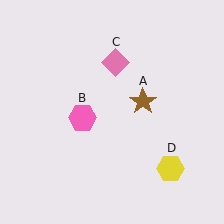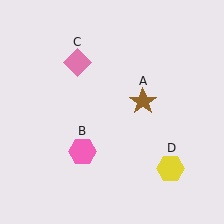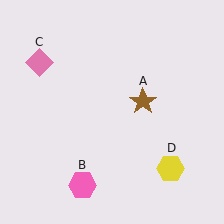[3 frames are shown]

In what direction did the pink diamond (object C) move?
The pink diamond (object C) moved left.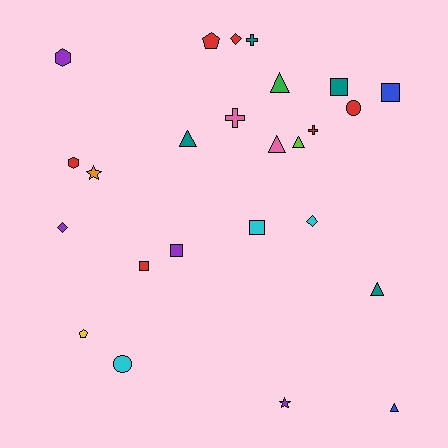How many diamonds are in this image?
There are 3 diamonds.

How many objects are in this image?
There are 25 objects.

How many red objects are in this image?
There are 6 red objects.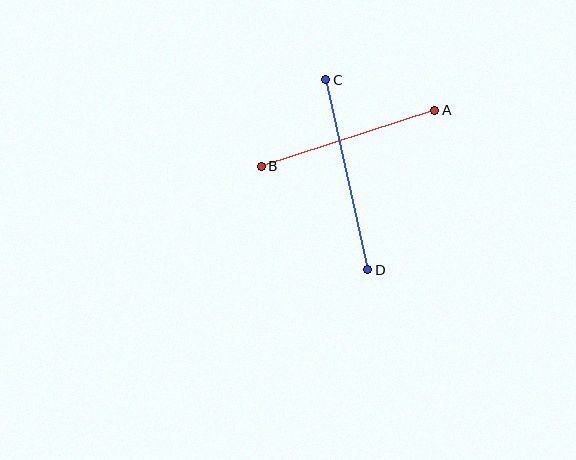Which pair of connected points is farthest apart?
Points C and D are farthest apart.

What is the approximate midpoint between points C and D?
The midpoint is at approximately (347, 175) pixels.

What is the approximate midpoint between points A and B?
The midpoint is at approximately (348, 138) pixels.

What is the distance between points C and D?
The distance is approximately 195 pixels.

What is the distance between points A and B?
The distance is approximately 182 pixels.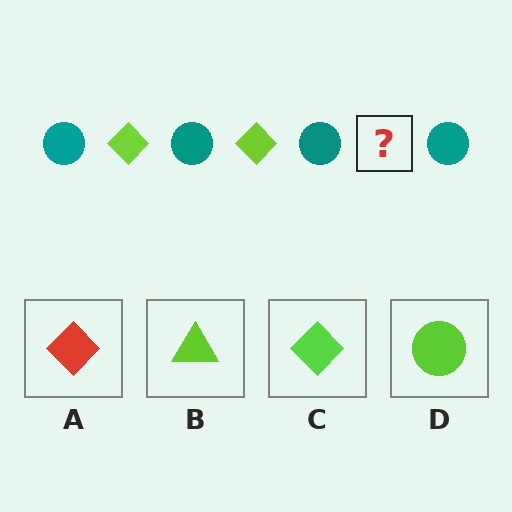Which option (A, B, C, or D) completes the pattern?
C.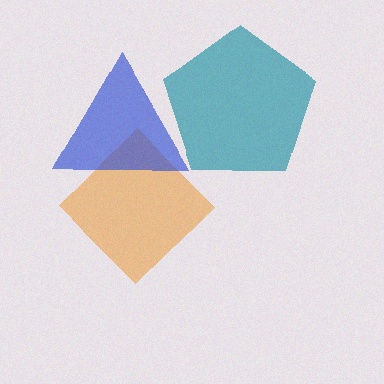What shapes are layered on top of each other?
The layered shapes are: a teal pentagon, an orange diamond, a blue triangle.